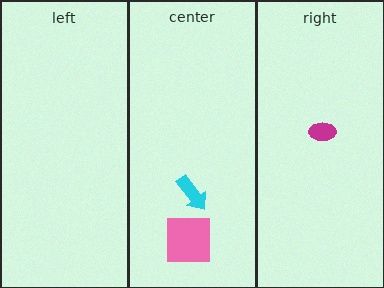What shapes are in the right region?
The magenta ellipse.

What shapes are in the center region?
The cyan arrow, the pink square.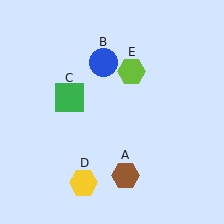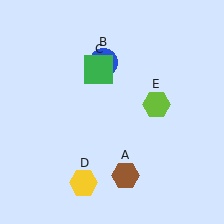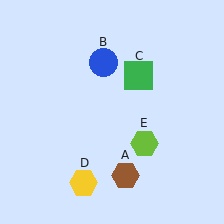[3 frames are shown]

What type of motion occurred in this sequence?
The green square (object C), lime hexagon (object E) rotated clockwise around the center of the scene.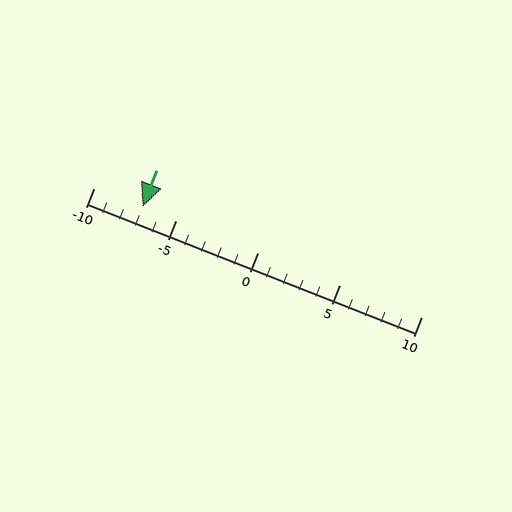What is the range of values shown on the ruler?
The ruler shows values from -10 to 10.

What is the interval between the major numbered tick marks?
The major tick marks are spaced 5 units apart.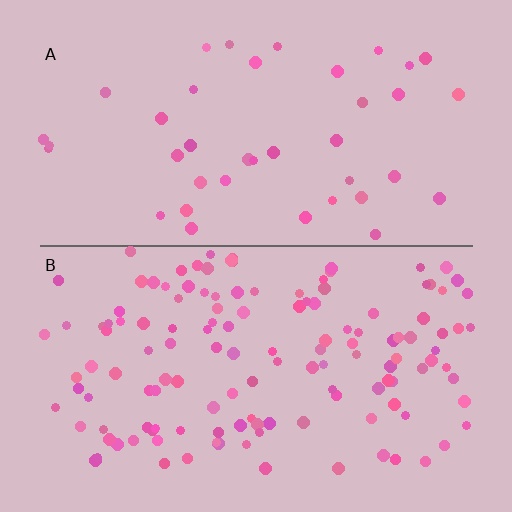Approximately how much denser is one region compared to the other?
Approximately 3.4× — region B over region A.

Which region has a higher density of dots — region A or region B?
B (the bottom).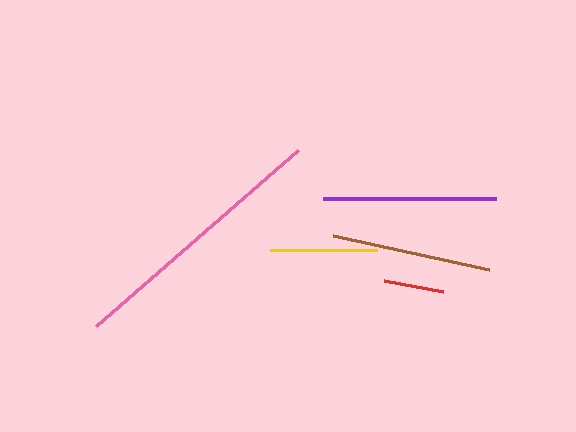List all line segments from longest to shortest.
From longest to shortest: pink, purple, brown, yellow, red.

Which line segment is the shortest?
The red line is the shortest at approximately 60 pixels.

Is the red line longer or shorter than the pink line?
The pink line is longer than the red line.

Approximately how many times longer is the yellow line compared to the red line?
The yellow line is approximately 1.8 times the length of the red line.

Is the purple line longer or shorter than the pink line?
The pink line is longer than the purple line.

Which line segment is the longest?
The pink line is the longest at approximately 267 pixels.